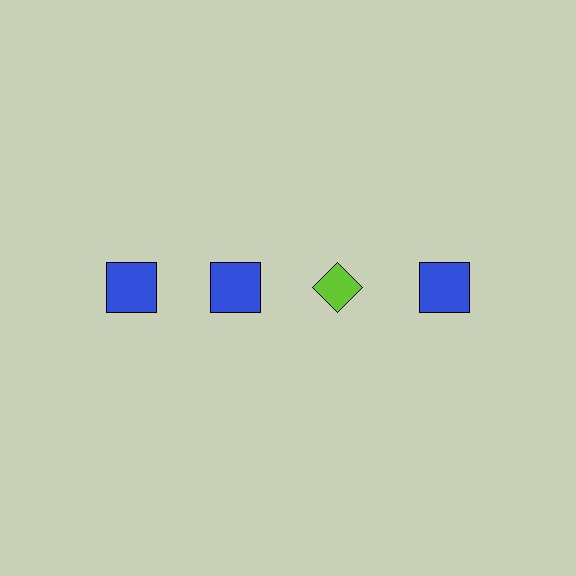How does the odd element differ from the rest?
It differs in both color (lime instead of blue) and shape (diamond instead of square).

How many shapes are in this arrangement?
There are 4 shapes arranged in a grid pattern.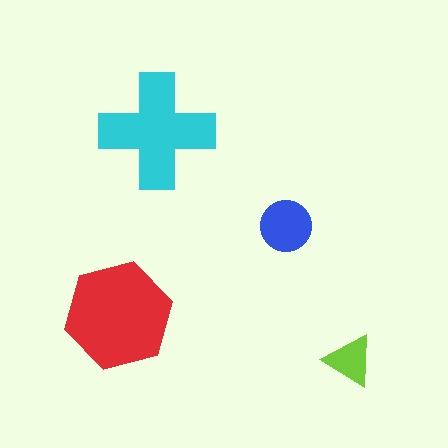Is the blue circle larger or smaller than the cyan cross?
Smaller.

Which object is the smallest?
The lime triangle.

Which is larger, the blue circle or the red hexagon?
The red hexagon.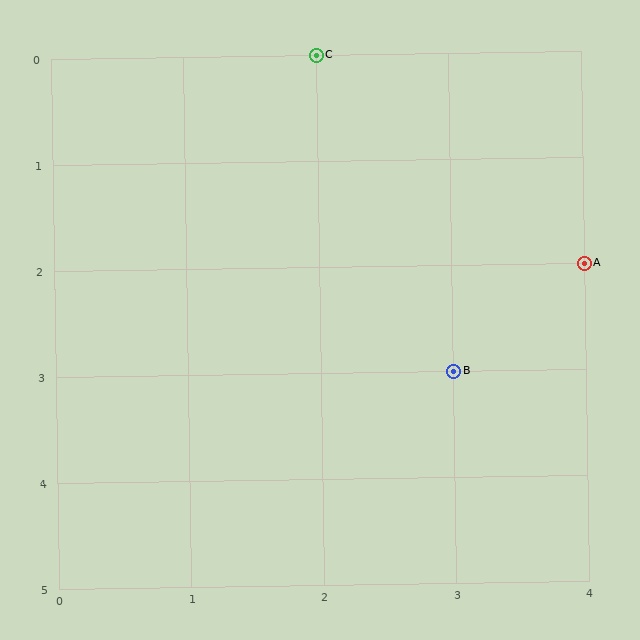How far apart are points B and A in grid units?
Points B and A are 1 column and 1 row apart (about 1.4 grid units diagonally).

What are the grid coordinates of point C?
Point C is at grid coordinates (2, 0).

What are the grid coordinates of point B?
Point B is at grid coordinates (3, 3).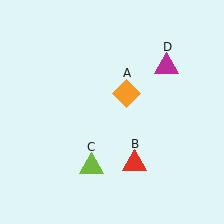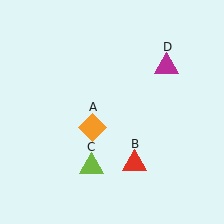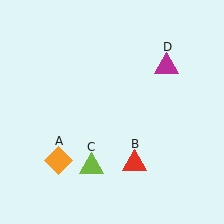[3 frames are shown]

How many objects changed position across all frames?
1 object changed position: orange diamond (object A).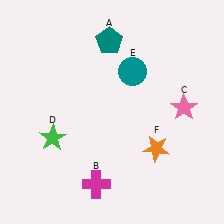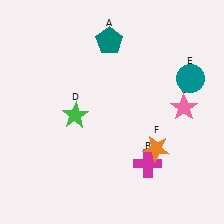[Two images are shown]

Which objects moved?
The objects that moved are: the magenta cross (B), the green star (D), the teal circle (E).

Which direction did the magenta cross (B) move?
The magenta cross (B) moved right.